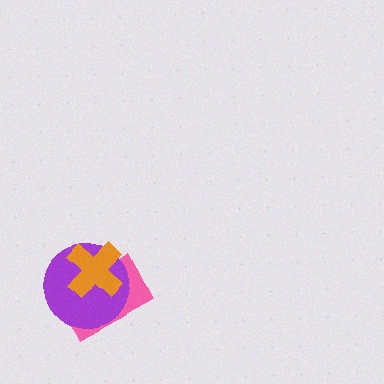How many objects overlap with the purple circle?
2 objects overlap with the purple circle.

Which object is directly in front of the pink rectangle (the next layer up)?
The purple circle is directly in front of the pink rectangle.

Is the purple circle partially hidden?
Yes, it is partially covered by another shape.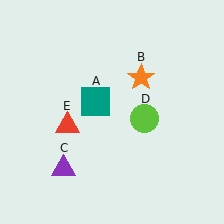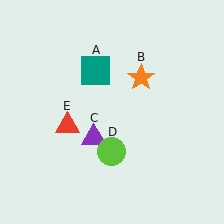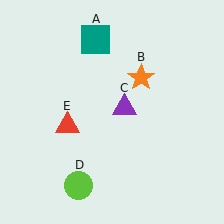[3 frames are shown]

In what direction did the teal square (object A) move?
The teal square (object A) moved up.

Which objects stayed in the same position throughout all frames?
Orange star (object B) and red triangle (object E) remained stationary.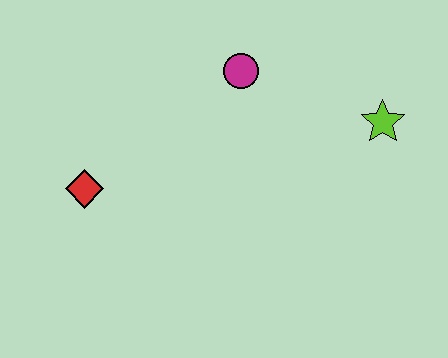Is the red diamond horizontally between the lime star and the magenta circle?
No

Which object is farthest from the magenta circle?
The red diamond is farthest from the magenta circle.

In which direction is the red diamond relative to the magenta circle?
The red diamond is to the left of the magenta circle.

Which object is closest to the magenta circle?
The lime star is closest to the magenta circle.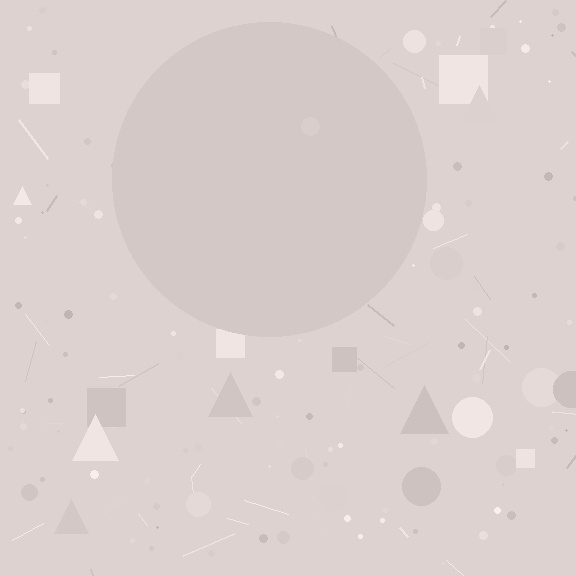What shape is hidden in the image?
A circle is hidden in the image.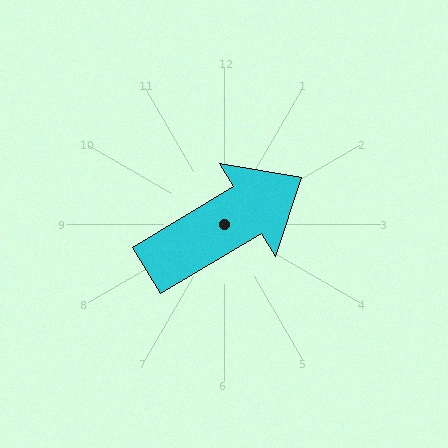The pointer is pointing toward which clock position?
Roughly 2 o'clock.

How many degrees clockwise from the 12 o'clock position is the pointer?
Approximately 59 degrees.